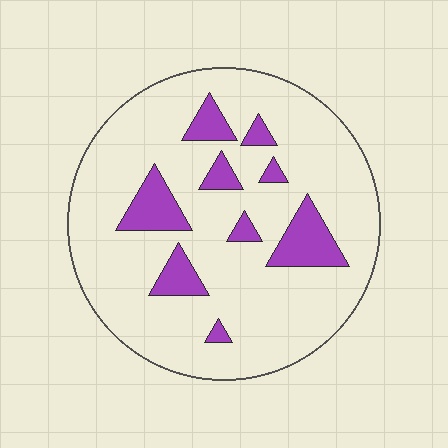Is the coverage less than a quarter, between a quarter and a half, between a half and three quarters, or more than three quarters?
Less than a quarter.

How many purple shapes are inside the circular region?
9.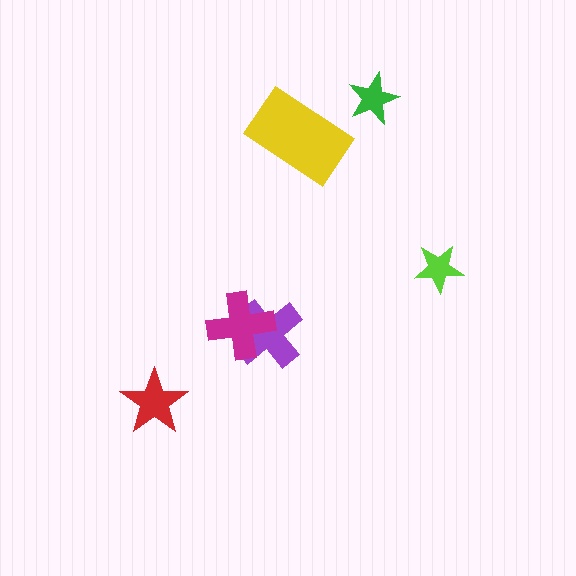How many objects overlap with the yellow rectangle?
0 objects overlap with the yellow rectangle.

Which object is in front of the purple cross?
The magenta cross is in front of the purple cross.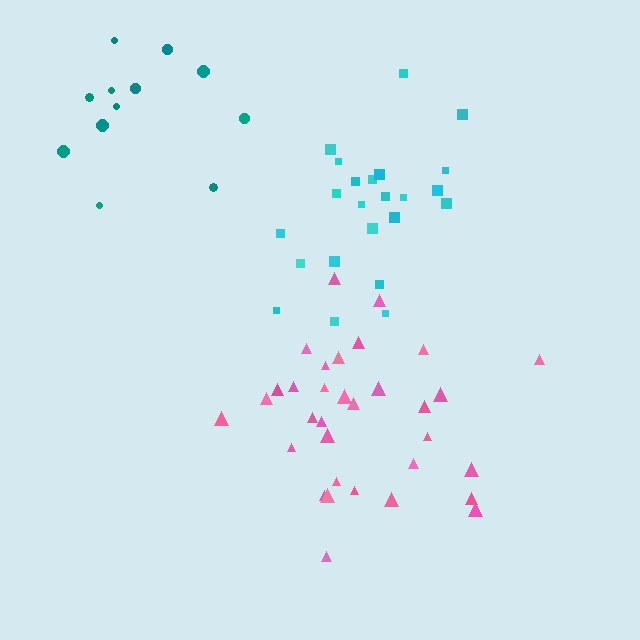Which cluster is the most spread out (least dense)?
Teal.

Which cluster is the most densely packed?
Pink.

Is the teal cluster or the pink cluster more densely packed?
Pink.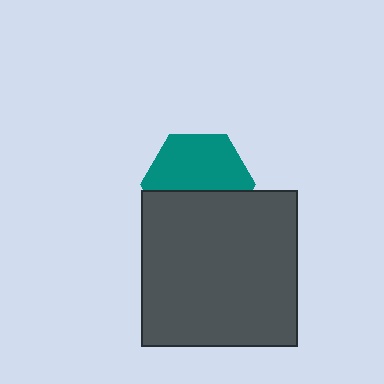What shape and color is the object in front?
The object in front is a dark gray square.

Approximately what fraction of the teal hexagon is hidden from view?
Roughly 44% of the teal hexagon is hidden behind the dark gray square.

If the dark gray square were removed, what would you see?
You would see the complete teal hexagon.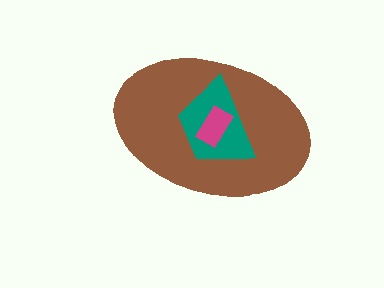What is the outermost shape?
The brown ellipse.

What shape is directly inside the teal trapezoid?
The magenta rectangle.